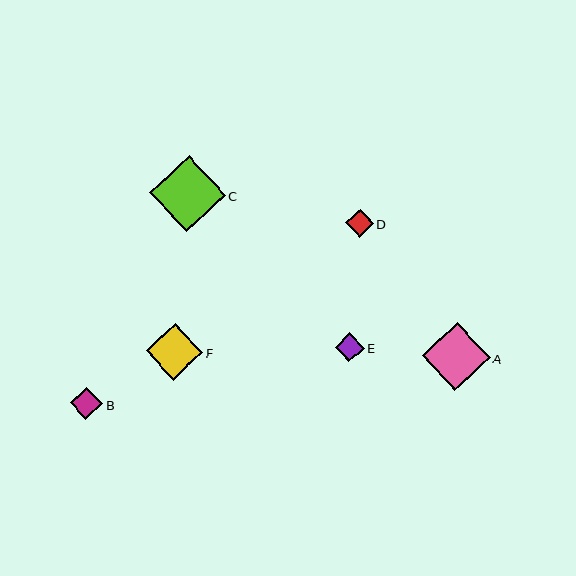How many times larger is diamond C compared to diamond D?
Diamond C is approximately 2.7 times the size of diamond D.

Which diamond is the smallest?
Diamond D is the smallest with a size of approximately 28 pixels.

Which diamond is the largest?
Diamond C is the largest with a size of approximately 75 pixels.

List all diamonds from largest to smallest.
From largest to smallest: C, A, F, B, E, D.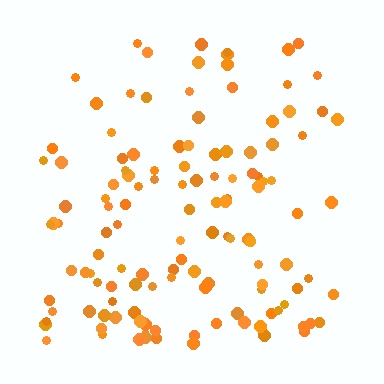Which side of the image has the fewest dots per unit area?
The top.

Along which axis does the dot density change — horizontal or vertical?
Vertical.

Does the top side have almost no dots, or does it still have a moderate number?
Still a moderate number, just noticeably fewer than the bottom.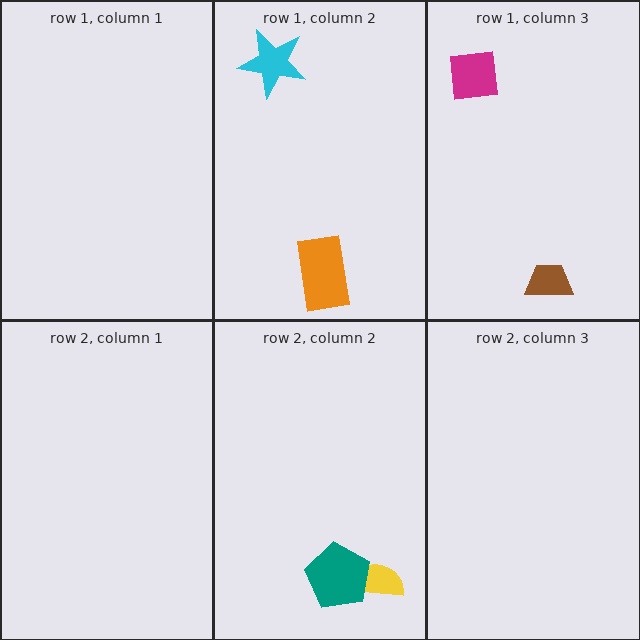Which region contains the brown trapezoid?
The row 1, column 3 region.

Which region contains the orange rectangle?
The row 1, column 2 region.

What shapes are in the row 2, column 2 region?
The yellow semicircle, the teal pentagon.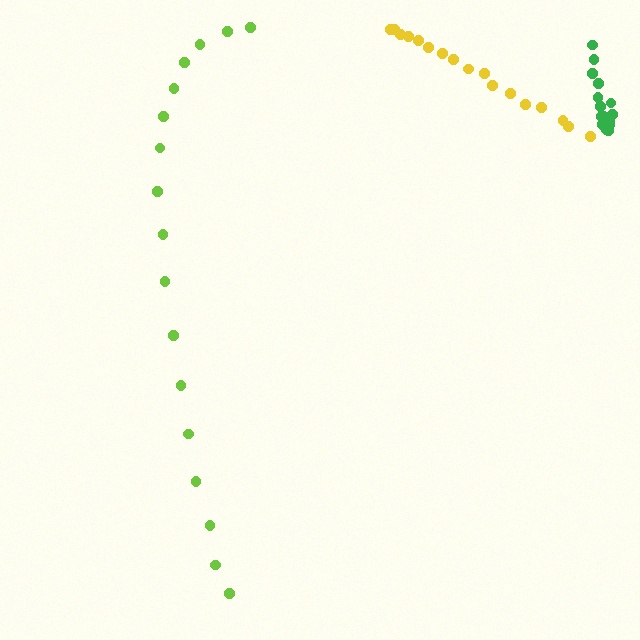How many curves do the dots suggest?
There are 3 distinct paths.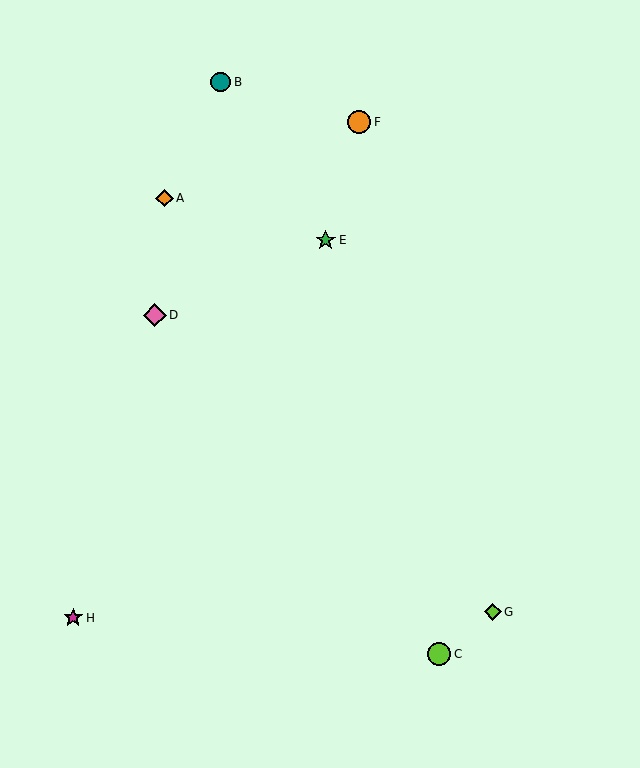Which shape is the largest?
The lime circle (labeled C) is the largest.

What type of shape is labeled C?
Shape C is a lime circle.